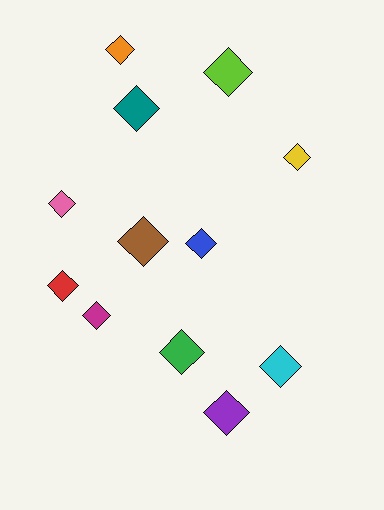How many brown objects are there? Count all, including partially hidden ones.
There is 1 brown object.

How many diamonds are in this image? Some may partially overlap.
There are 12 diamonds.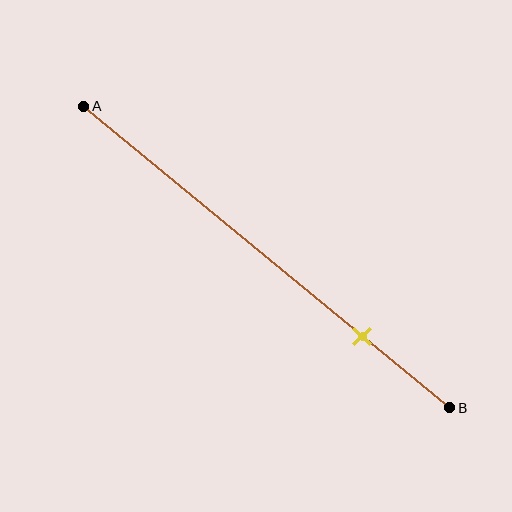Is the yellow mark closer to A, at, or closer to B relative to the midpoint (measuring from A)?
The yellow mark is closer to point B than the midpoint of segment AB.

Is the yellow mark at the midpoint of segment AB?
No, the mark is at about 75% from A, not at the 50% midpoint.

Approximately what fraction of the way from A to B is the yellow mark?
The yellow mark is approximately 75% of the way from A to B.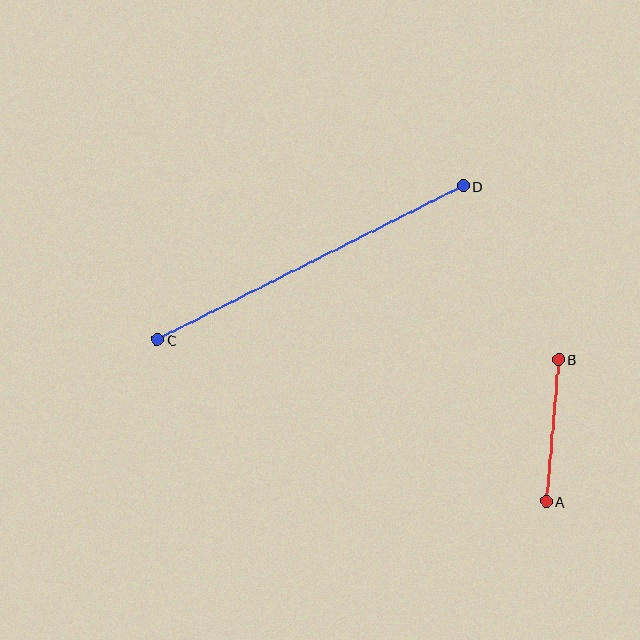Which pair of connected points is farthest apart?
Points C and D are farthest apart.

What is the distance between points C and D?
The distance is approximately 342 pixels.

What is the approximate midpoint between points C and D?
The midpoint is at approximately (310, 263) pixels.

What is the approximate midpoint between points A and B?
The midpoint is at approximately (552, 430) pixels.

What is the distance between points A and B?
The distance is approximately 143 pixels.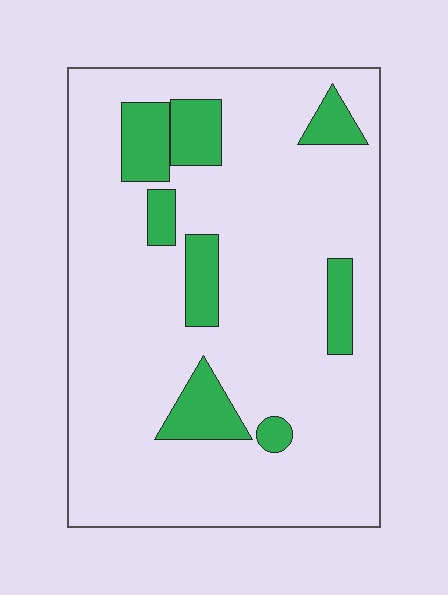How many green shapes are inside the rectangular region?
8.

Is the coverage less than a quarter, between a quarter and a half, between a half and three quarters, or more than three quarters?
Less than a quarter.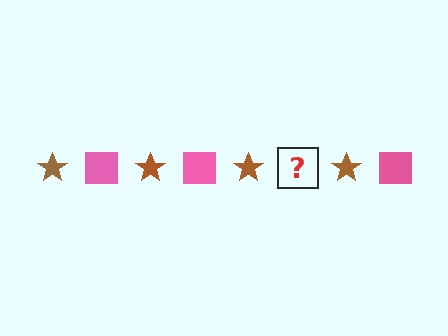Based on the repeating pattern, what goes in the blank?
The blank should be a pink square.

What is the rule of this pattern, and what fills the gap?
The rule is that the pattern alternates between brown star and pink square. The gap should be filled with a pink square.